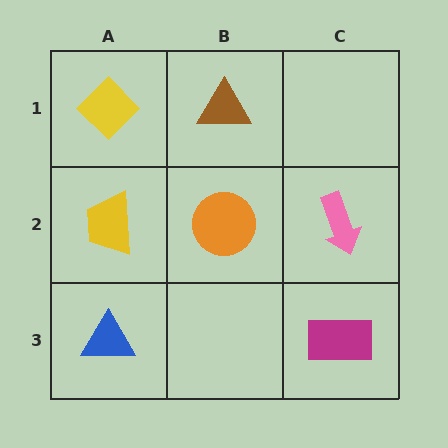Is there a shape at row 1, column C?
No, that cell is empty.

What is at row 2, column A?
A yellow trapezoid.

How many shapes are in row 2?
3 shapes.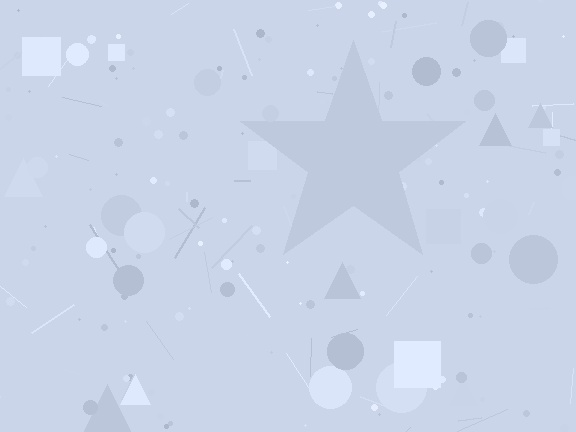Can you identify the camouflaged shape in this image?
The camouflaged shape is a star.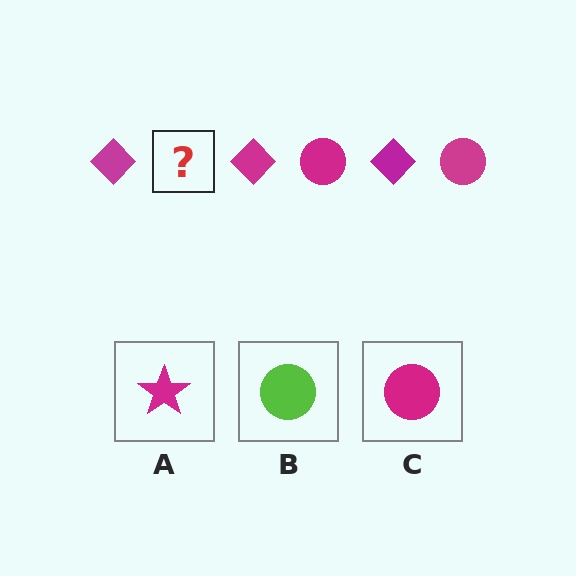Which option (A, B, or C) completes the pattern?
C.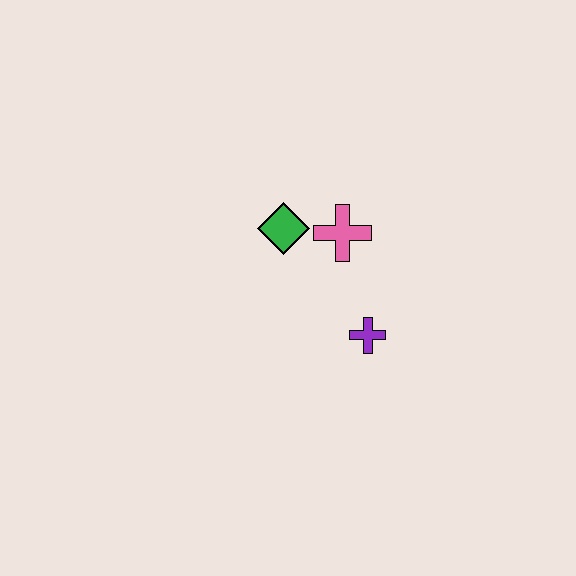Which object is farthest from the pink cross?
The purple cross is farthest from the pink cross.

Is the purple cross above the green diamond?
No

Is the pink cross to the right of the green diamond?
Yes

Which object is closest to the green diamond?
The pink cross is closest to the green diamond.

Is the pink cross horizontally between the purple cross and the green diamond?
Yes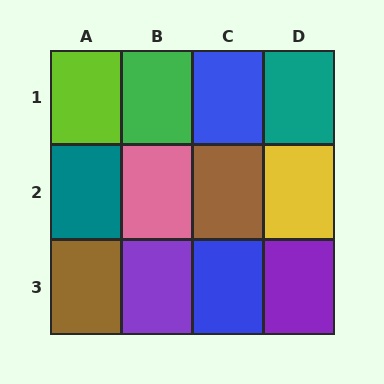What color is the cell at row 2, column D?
Yellow.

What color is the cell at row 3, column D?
Purple.